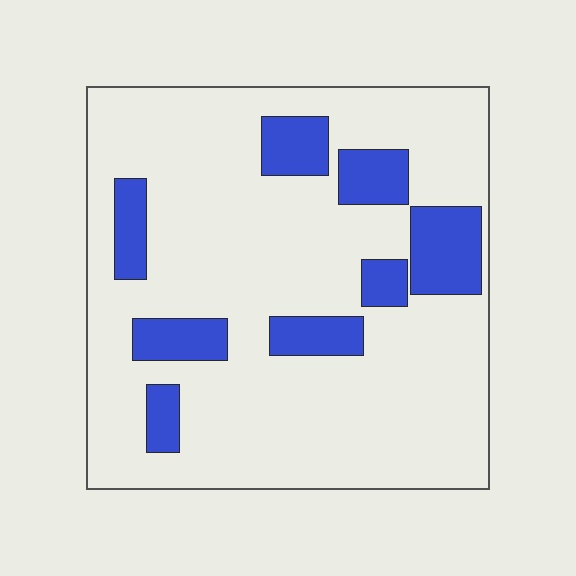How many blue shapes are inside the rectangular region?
8.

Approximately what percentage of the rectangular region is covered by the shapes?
Approximately 20%.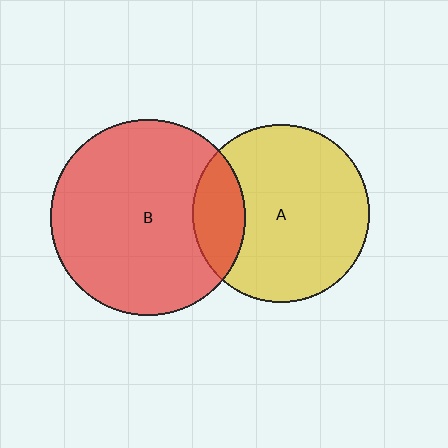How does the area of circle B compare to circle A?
Approximately 1.2 times.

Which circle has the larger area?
Circle B (red).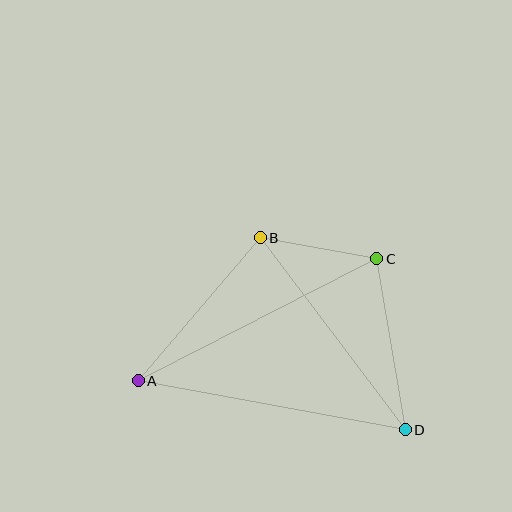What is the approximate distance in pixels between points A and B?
The distance between A and B is approximately 188 pixels.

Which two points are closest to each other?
Points B and C are closest to each other.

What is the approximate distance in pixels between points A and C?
The distance between A and C is approximately 268 pixels.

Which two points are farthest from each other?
Points A and D are farthest from each other.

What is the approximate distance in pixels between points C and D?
The distance between C and D is approximately 173 pixels.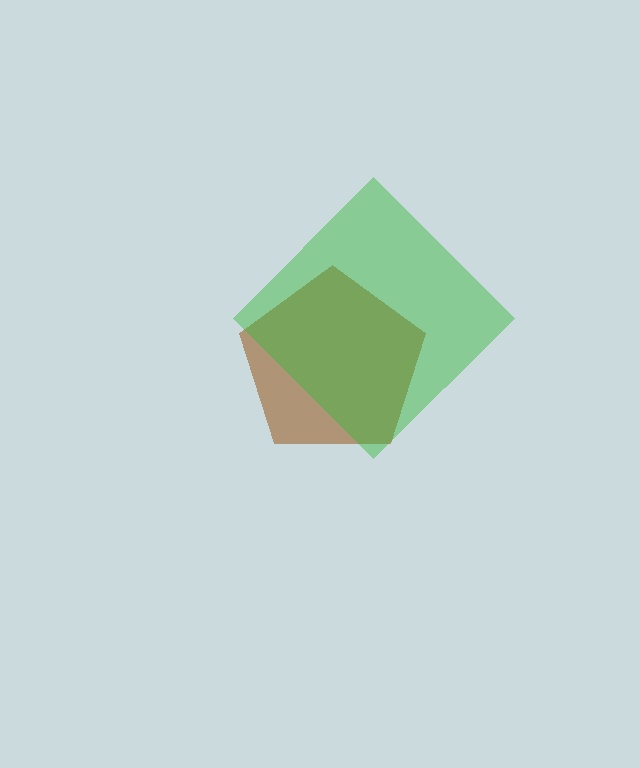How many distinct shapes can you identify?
There are 2 distinct shapes: a brown pentagon, a green diamond.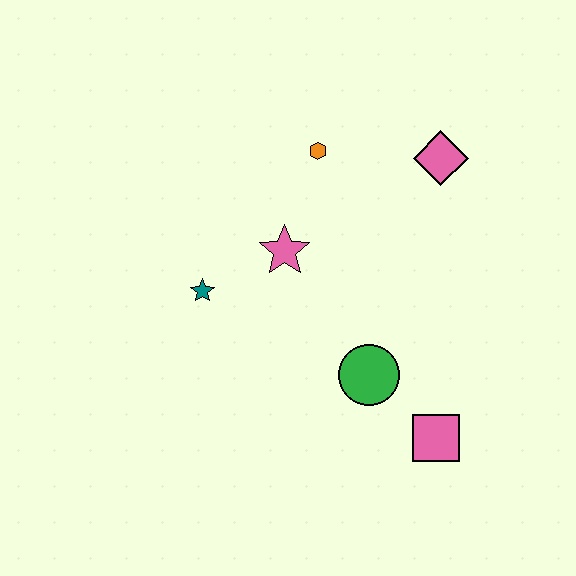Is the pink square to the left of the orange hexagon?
No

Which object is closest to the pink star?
The teal star is closest to the pink star.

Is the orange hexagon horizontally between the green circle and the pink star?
Yes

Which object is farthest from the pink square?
The orange hexagon is farthest from the pink square.